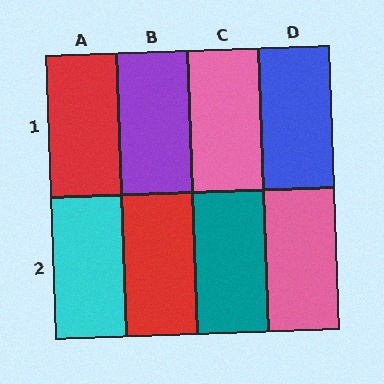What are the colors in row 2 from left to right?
Cyan, red, teal, pink.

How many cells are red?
2 cells are red.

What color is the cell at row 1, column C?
Pink.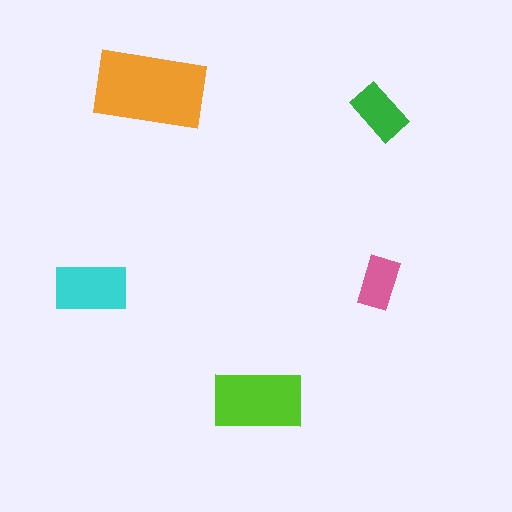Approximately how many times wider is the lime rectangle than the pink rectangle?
About 1.5 times wider.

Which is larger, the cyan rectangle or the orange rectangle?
The orange one.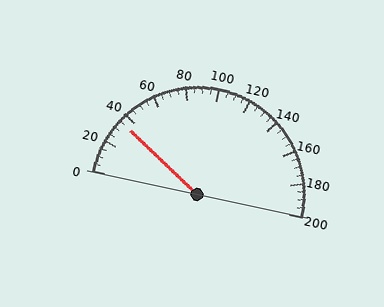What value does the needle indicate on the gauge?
The needle indicates approximately 35.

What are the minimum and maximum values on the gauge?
The gauge ranges from 0 to 200.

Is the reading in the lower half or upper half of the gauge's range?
The reading is in the lower half of the range (0 to 200).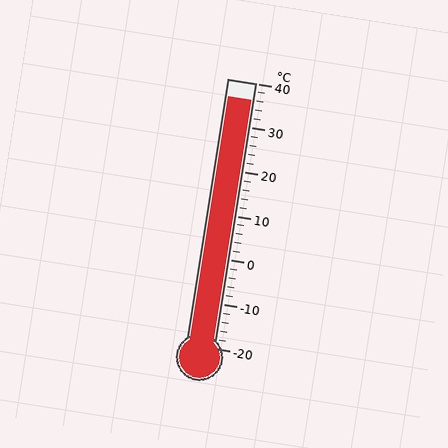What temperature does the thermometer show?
The thermometer shows approximately 36°C.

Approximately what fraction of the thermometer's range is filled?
The thermometer is filled to approximately 95% of its range.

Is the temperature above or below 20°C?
The temperature is above 20°C.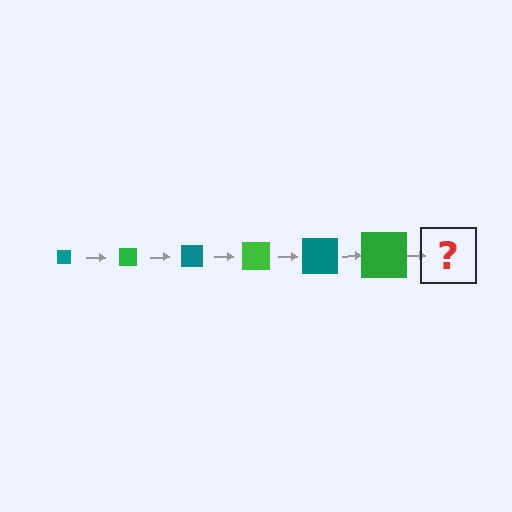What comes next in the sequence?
The next element should be a teal square, larger than the previous one.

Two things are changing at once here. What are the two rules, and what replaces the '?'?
The two rules are that the square grows larger each step and the color cycles through teal and green. The '?' should be a teal square, larger than the previous one.